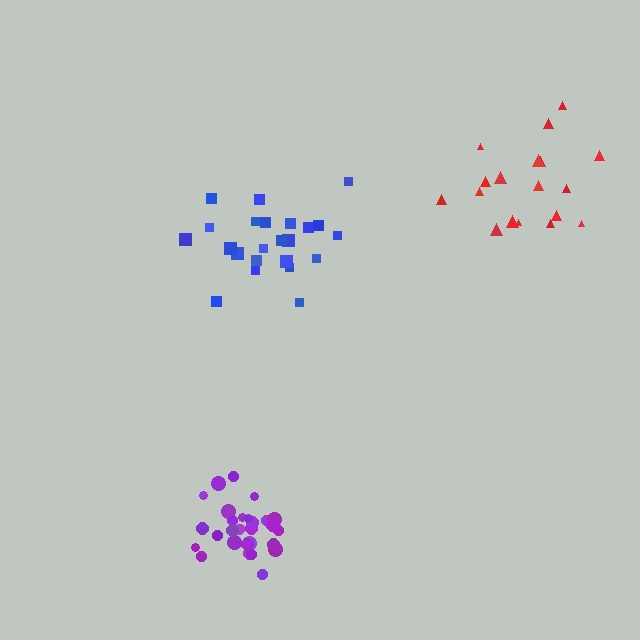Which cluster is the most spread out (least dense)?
Red.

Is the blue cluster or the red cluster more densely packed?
Blue.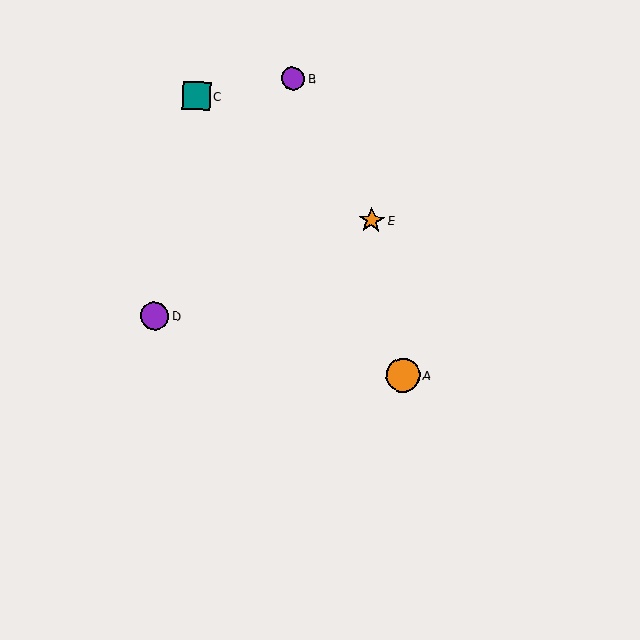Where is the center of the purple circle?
The center of the purple circle is at (155, 316).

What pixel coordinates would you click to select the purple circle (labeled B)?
Click at (293, 79) to select the purple circle B.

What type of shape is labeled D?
Shape D is a purple circle.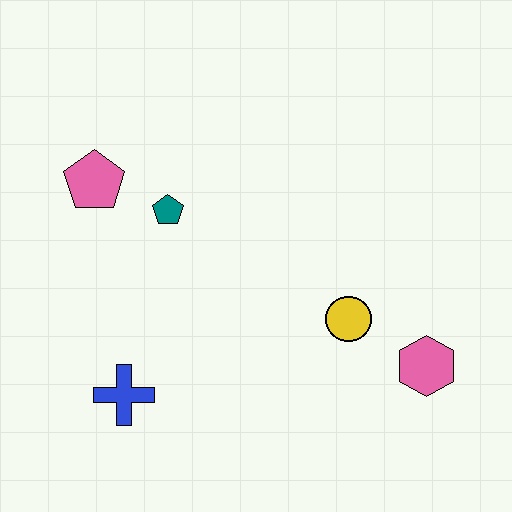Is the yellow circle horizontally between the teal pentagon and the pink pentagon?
No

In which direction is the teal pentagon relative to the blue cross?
The teal pentagon is above the blue cross.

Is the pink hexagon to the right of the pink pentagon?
Yes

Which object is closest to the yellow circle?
The pink hexagon is closest to the yellow circle.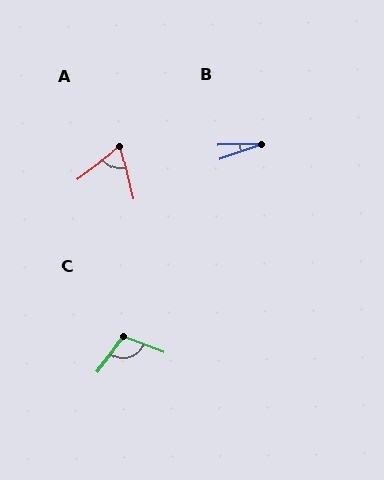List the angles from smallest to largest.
B (19°), A (66°), C (107°).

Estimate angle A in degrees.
Approximately 66 degrees.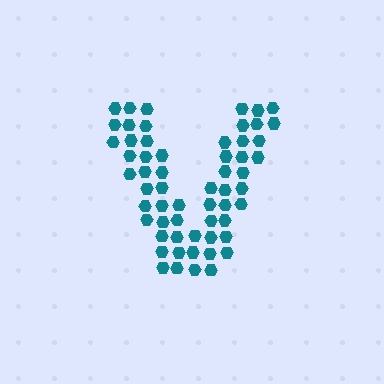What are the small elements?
The small elements are hexagons.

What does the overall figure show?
The overall figure shows the letter V.